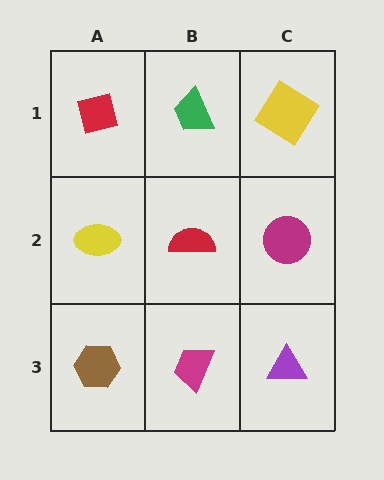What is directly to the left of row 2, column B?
A yellow ellipse.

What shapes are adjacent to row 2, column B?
A green trapezoid (row 1, column B), a magenta trapezoid (row 3, column B), a yellow ellipse (row 2, column A), a magenta circle (row 2, column C).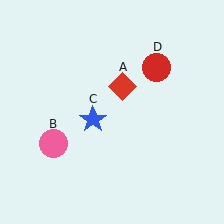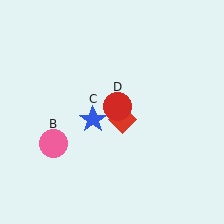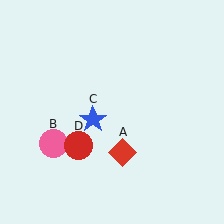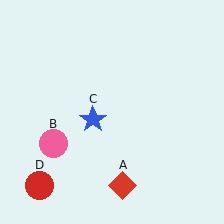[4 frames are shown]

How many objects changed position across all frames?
2 objects changed position: red diamond (object A), red circle (object D).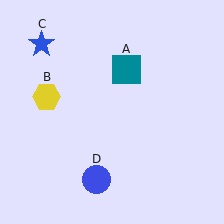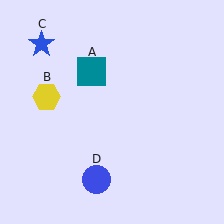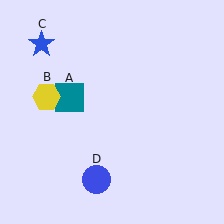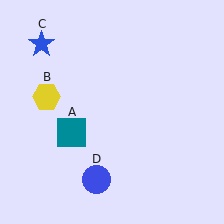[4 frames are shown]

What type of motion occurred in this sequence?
The teal square (object A) rotated counterclockwise around the center of the scene.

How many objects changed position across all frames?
1 object changed position: teal square (object A).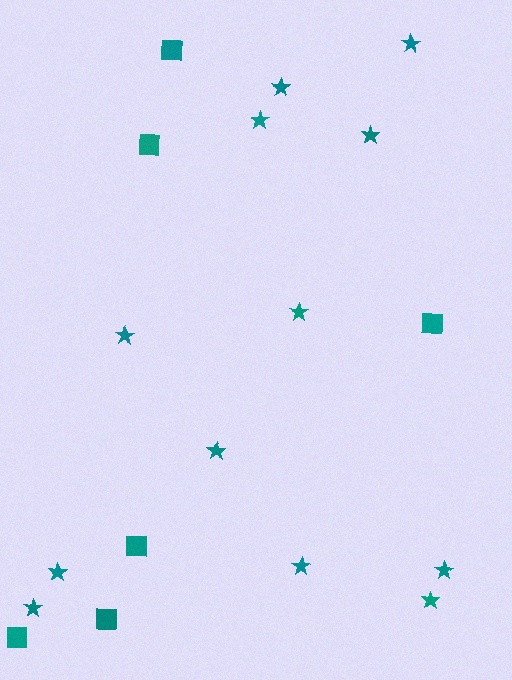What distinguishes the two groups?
There are 2 groups: one group of squares (6) and one group of stars (12).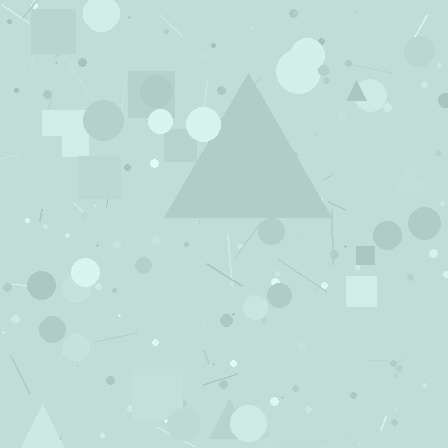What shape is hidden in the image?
A triangle is hidden in the image.